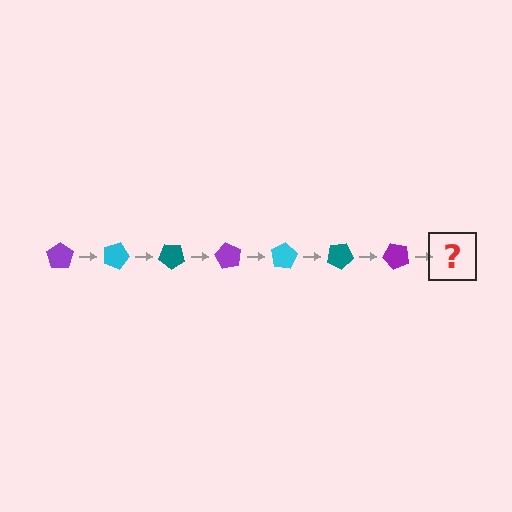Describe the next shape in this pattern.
It should be a cyan pentagon, rotated 140 degrees from the start.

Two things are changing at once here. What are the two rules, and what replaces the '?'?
The two rules are that it rotates 20 degrees each step and the color cycles through purple, cyan, and teal. The '?' should be a cyan pentagon, rotated 140 degrees from the start.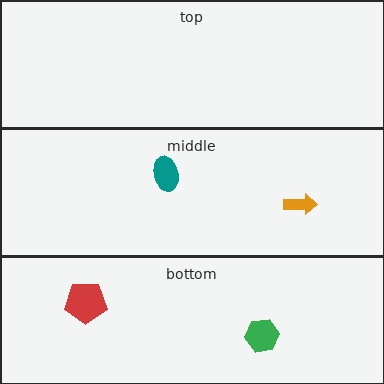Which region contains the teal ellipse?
The middle region.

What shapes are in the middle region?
The orange arrow, the teal ellipse.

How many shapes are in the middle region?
2.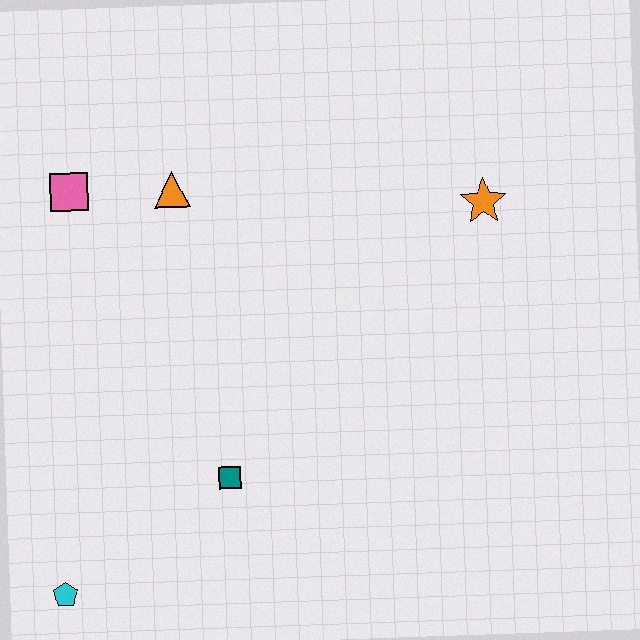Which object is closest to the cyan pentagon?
The teal square is closest to the cyan pentagon.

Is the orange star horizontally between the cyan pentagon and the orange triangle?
No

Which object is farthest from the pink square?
The orange star is farthest from the pink square.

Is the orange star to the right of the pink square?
Yes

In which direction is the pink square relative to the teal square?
The pink square is above the teal square.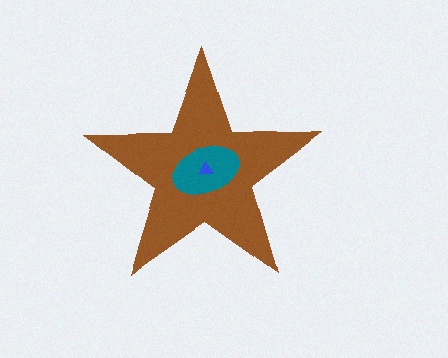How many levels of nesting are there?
3.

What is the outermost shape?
The brown star.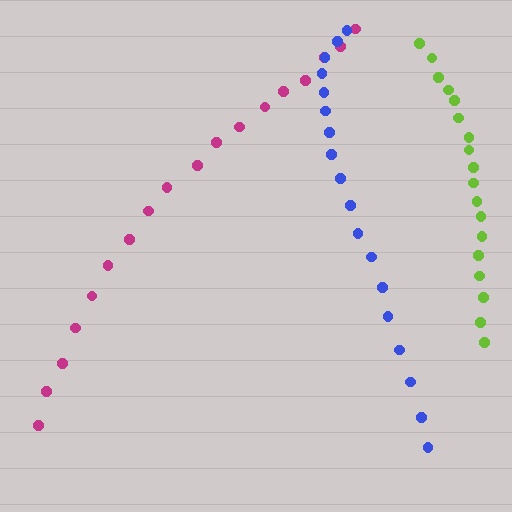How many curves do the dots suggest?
There are 3 distinct paths.